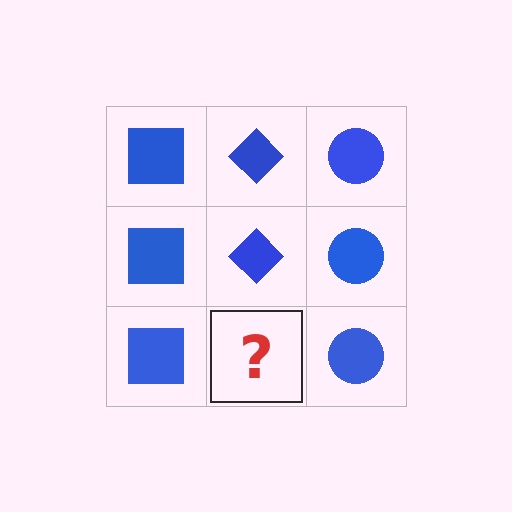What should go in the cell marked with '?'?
The missing cell should contain a blue diamond.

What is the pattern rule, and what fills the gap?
The rule is that each column has a consistent shape. The gap should be filled with a blue diamond.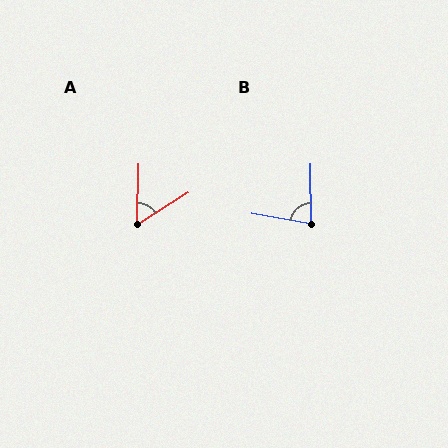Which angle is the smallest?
A, at approximately 56 degrees.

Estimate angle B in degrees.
Approximately 79 degrees.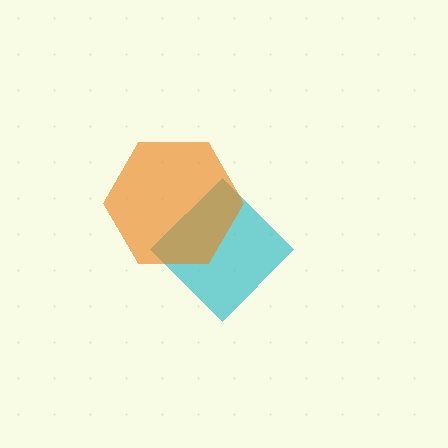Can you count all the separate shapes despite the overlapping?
Yes, there are 2 separate shapes.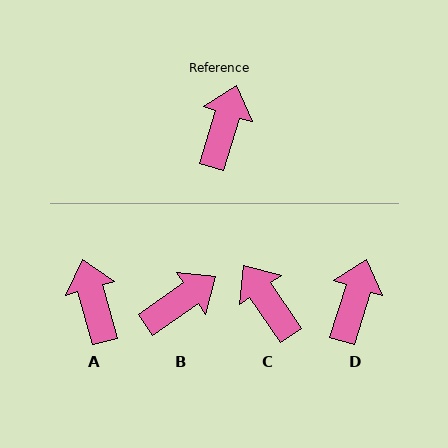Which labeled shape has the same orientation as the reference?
D.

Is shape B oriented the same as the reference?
No, it is off by about 38 degrees.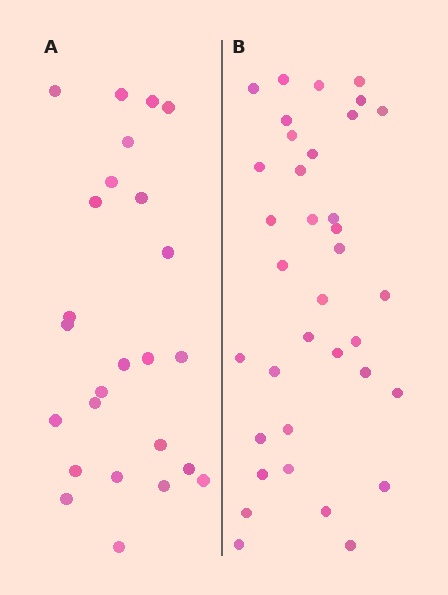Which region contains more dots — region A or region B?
Region B (the right region) has more dots.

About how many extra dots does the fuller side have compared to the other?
Region B has roughly 12 or so more dots than region A.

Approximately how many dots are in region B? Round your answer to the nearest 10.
About 40 dots. (The exact count is 36, which rounds to 40.)